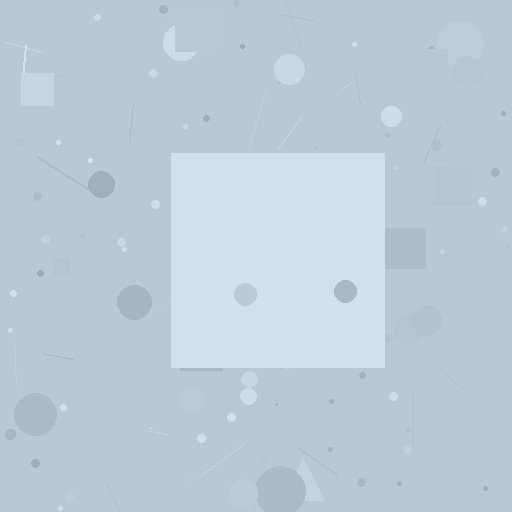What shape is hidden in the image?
A square is hidden in the image.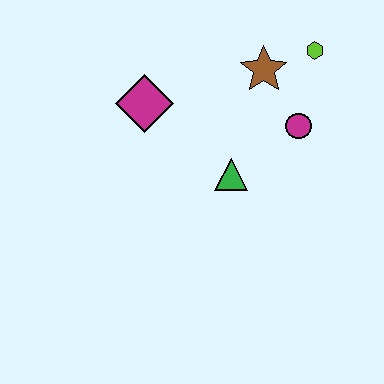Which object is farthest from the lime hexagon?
The magenta diamond is farthest from the lime hexagon.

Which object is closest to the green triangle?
The magenta circle is closest to the green triangle.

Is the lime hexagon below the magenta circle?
No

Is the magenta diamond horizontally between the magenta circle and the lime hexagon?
No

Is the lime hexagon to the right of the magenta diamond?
Yes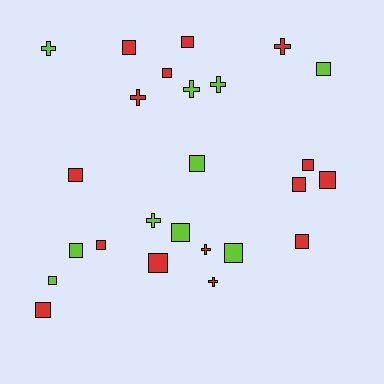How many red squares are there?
There are 11 red squares.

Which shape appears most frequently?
Square, with 17 objects.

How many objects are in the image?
There are 25 objects.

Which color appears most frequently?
Red, with 15 objects.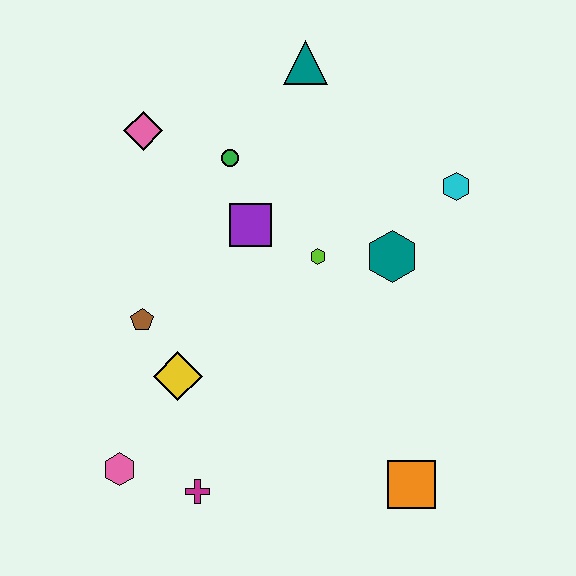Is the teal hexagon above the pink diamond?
No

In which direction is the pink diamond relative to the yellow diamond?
The pink diamond is above the yellow diamond.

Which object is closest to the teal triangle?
The green circle is closest to the teal triangle.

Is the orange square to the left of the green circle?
No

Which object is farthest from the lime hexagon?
The pink hexagon is farthest from the lime hexagon.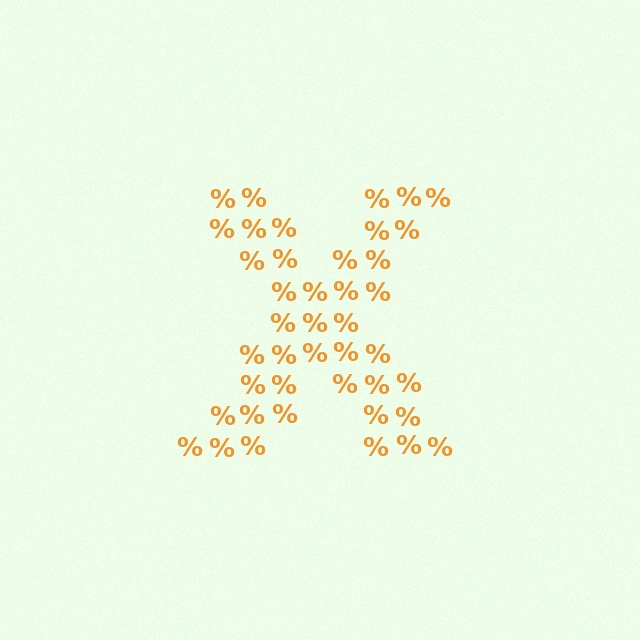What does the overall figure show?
The overall figure shows the letter X.